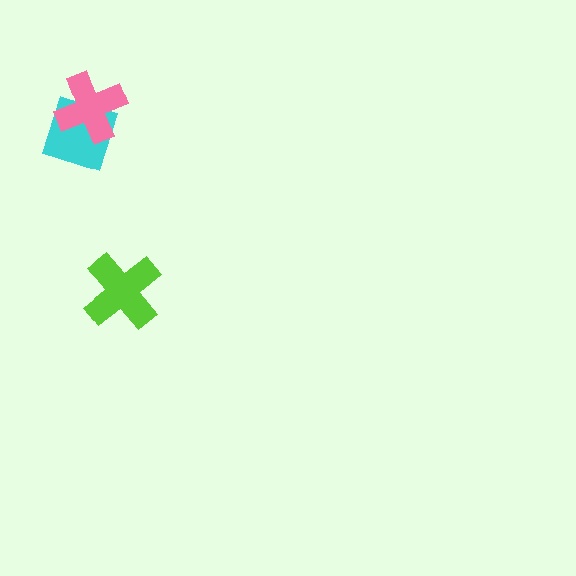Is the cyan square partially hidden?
Yes, it is partially covered by another shape.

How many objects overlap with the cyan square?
1 object overlaps with the cyan square.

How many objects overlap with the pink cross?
1 object overlaps with the pink cross.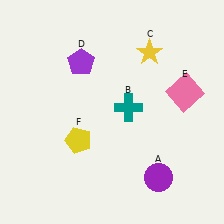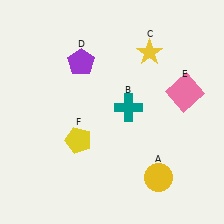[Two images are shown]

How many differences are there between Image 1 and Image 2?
There is 1 difference between the two images.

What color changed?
The circle (A) changed from purple in Image 1 to yellow in Image 2.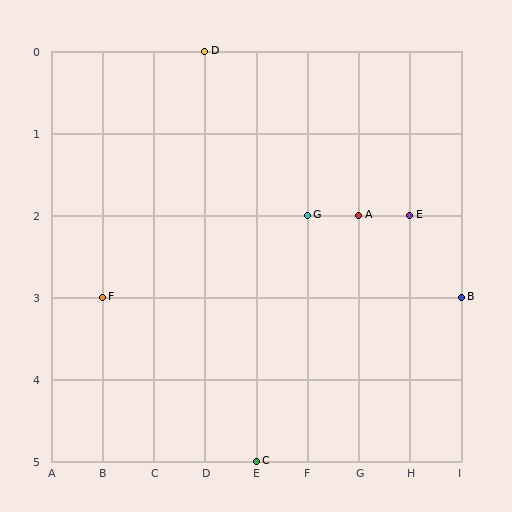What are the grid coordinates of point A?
Point A is at grid coordinates (G, 2).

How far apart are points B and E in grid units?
Points B and E are 1 column and 1 row apart (about 1.4 grid units diagonally).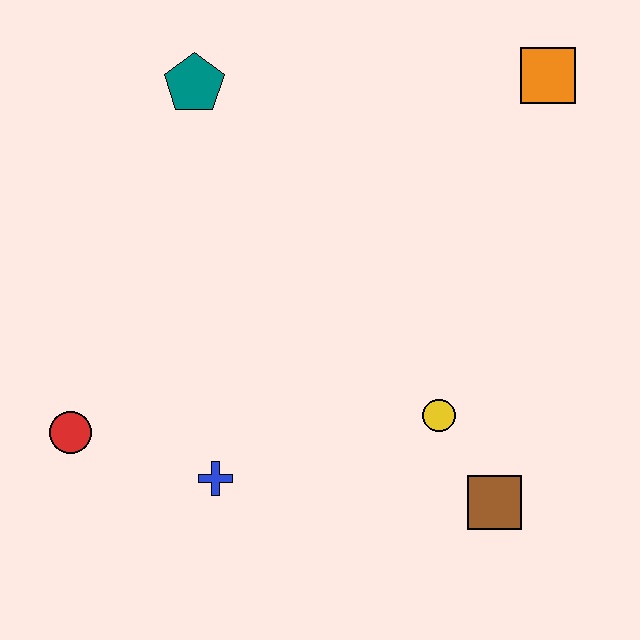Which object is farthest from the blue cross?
The orange square is farthest from the blue cross.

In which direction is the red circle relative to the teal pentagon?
The red circle is below the teal pentagon.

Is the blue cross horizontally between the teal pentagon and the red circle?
No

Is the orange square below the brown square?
No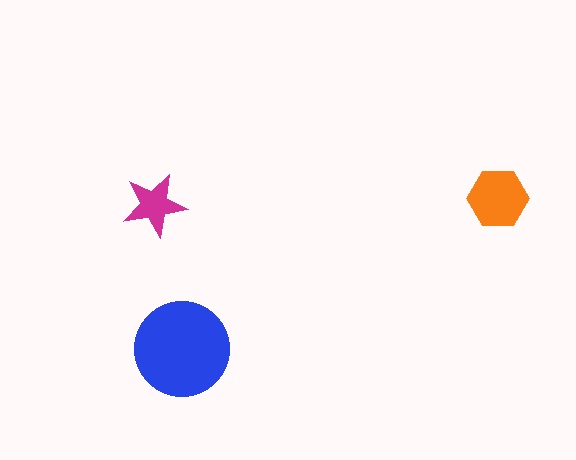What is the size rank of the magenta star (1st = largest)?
3rd.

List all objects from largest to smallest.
The blue circle, the orange hexagon, the magenta star.